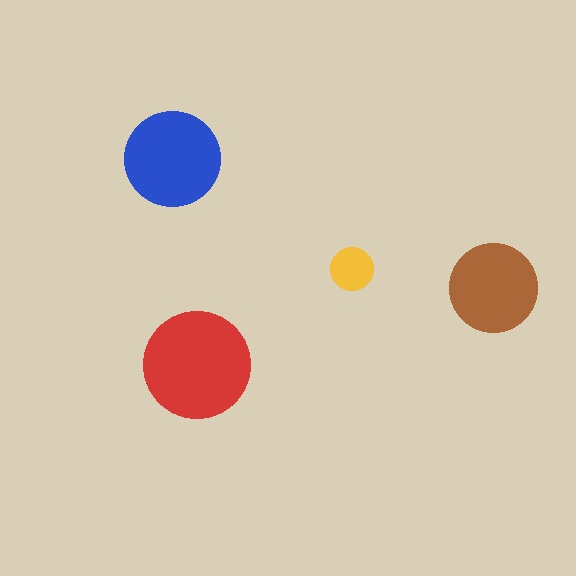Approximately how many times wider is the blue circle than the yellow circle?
About 2 times wider.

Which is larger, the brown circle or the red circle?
The red one.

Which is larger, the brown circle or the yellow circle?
The brown one.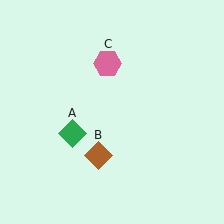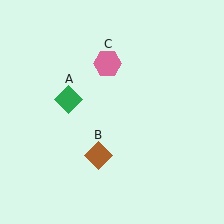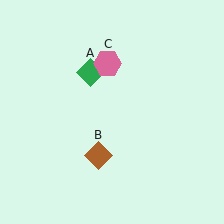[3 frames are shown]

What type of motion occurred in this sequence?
The green diamond (object A) rotated clockwise around the center of the scene.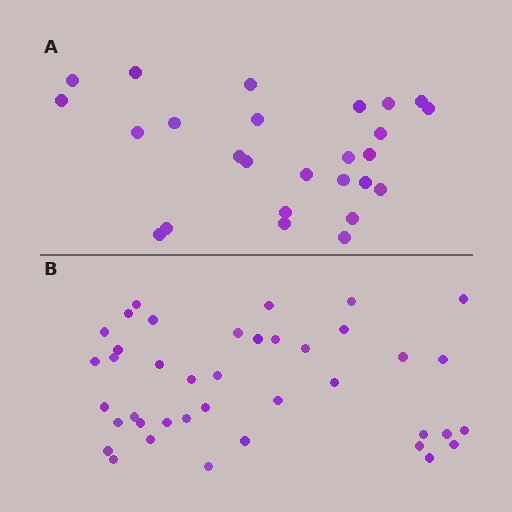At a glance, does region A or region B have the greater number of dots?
Region B (the bottom region) has more dots.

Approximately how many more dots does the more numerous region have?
Region B has approximately 15 more dots than region A.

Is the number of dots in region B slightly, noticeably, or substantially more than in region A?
Region B has substantially more. The ratio is roughly 1.5 to 1.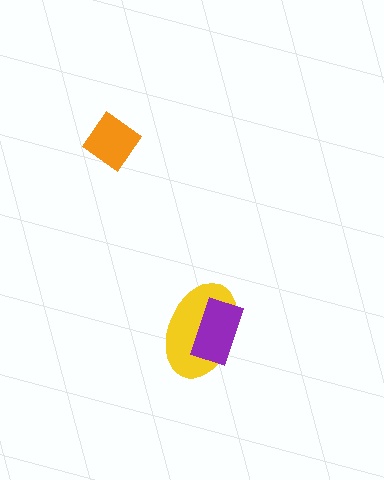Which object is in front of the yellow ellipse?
The purple rectangle is in front of the yellow ellipse.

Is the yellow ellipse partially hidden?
Yes, it is partially covered by another shape.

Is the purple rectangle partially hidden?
No, no other shape covers it.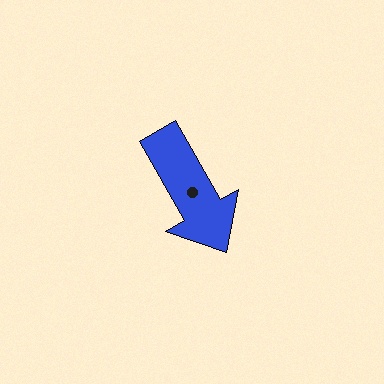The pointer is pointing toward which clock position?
Roughly 5 o'clock.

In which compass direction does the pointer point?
Southeast.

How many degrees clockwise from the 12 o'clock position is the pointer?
Approximately 150 degrees.